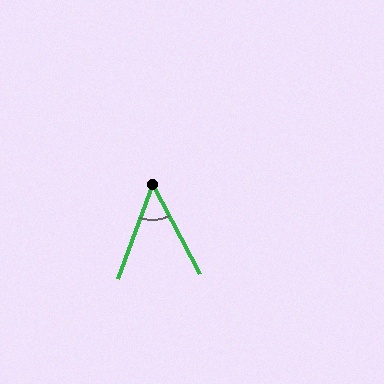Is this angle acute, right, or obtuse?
It is acute.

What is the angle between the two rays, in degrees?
Approximately 48 degrees.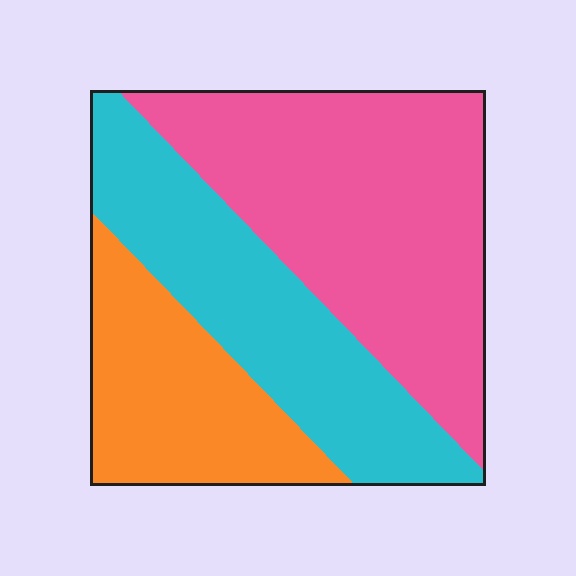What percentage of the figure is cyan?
Cyan takes up between a quarter and a half of the figure.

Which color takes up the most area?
Pink, at roughly 45%.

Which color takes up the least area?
Orange, at roughly 25%.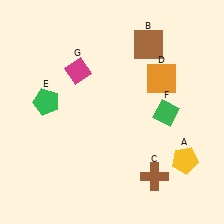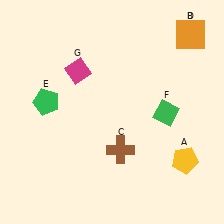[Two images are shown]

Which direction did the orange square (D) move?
The orange square (D) moved up.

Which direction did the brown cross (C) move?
The brown cross (C) moved left.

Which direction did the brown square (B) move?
The brown square (B) moved right.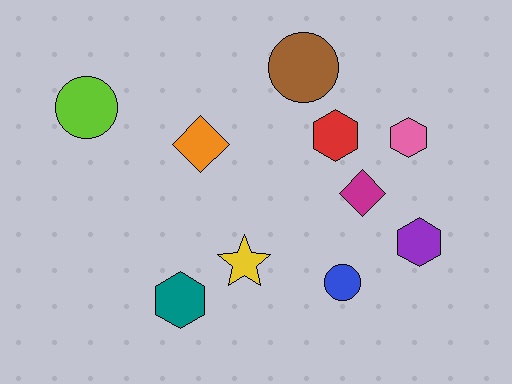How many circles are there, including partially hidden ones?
There are 3 circles.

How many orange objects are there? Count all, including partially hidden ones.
There is 1 orange object.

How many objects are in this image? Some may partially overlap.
There are 10 objects.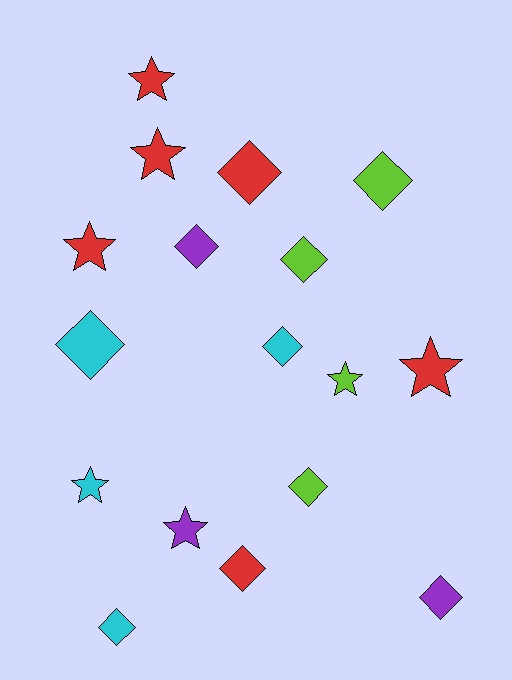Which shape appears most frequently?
Diamond, with 10 objects.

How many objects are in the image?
There are 17 objects.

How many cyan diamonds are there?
There are 3 cyan diamonds.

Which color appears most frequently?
Red, with 6 objects.